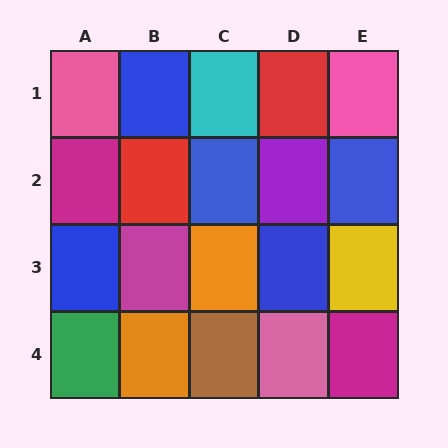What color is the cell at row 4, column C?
Brown.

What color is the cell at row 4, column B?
Orange.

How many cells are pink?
3 cells are pink.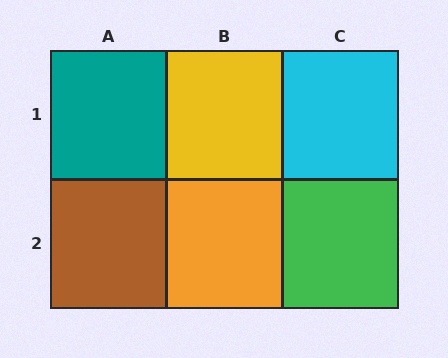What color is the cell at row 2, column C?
Green.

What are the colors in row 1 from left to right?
Teal, yellow, cyan.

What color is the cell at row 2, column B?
Orange.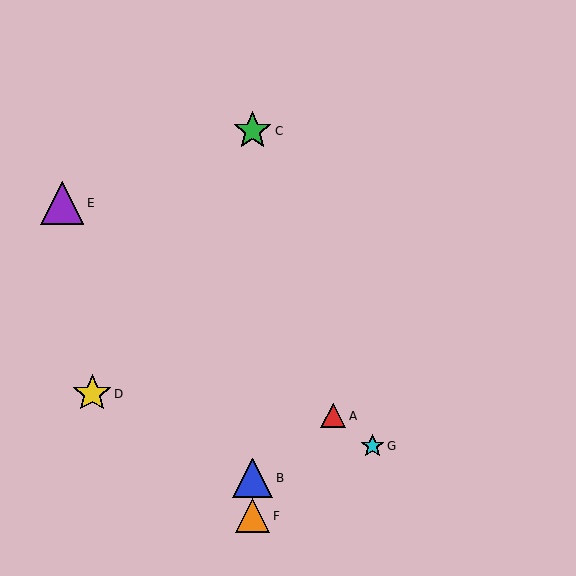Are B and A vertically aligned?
No, B is at x≈253 and A is at x≈333.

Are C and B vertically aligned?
Yes, both are at x≈253.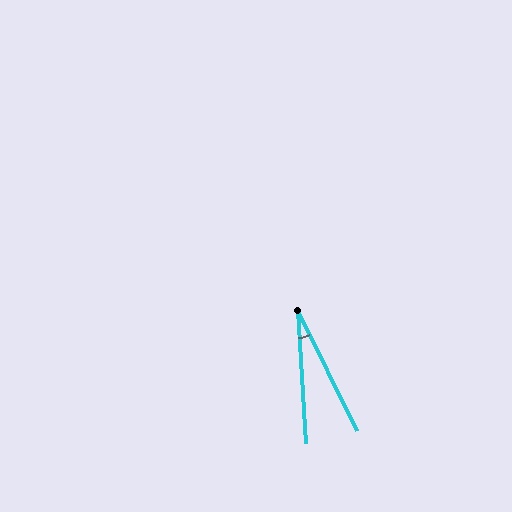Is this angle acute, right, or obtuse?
It is acute.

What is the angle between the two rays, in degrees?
Approximately 23 degrees.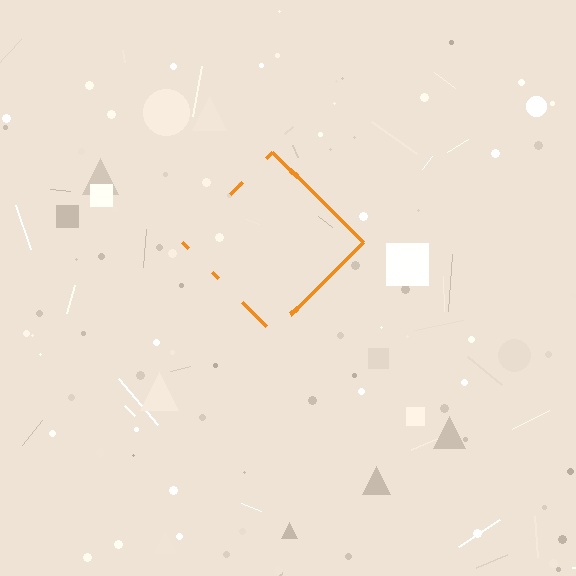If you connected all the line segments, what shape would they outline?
They would outline a diamond.